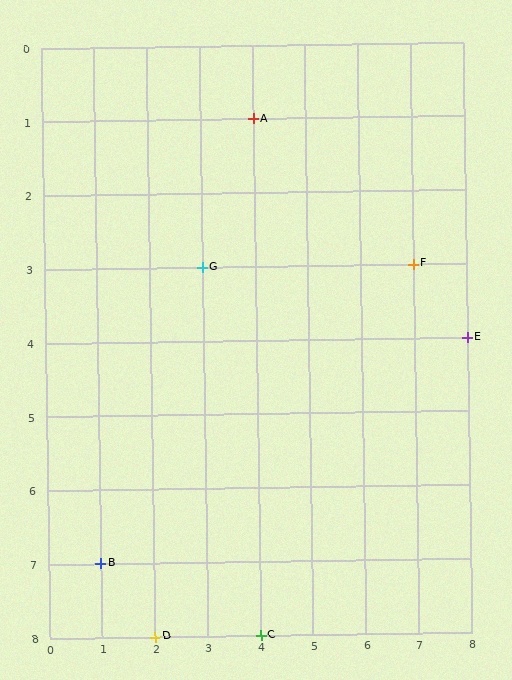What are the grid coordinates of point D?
Point D is at grid coordinates (2, 8).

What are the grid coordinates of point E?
Point E is at grid coordinates (8, 4).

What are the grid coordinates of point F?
Point F is at grid coordinates (7, 3).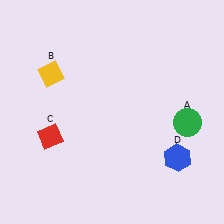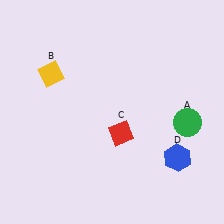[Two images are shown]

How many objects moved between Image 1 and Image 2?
1 object moved between the two images.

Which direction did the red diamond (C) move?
The red diamond (C) moved right.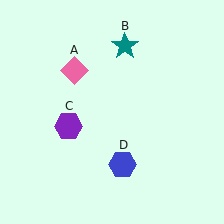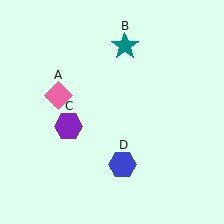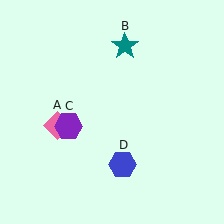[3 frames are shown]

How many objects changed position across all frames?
1 object changed position: pink diamond (object A).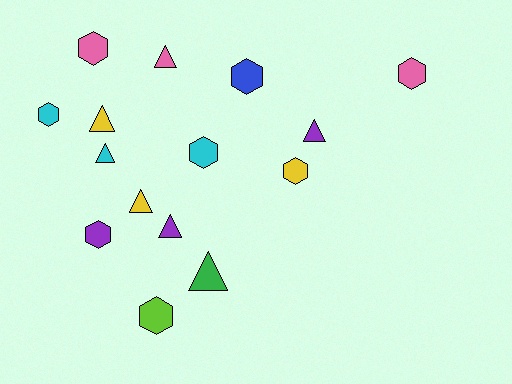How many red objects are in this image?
There are no red objects.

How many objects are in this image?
There are 15 objects.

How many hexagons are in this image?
There are 8 hexagons.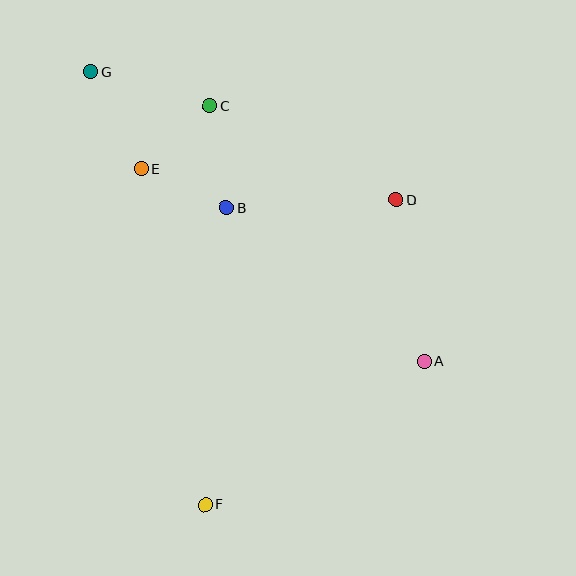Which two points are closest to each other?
Points C and E are closest to each other.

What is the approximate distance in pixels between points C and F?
The distance between C and F is approximately 399 pixels.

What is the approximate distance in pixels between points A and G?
The distance between A and G is approximately 442 pixels.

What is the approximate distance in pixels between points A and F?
The distance between A and F is approximately 262 pixels.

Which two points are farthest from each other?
Points F and G are farthest from each other.